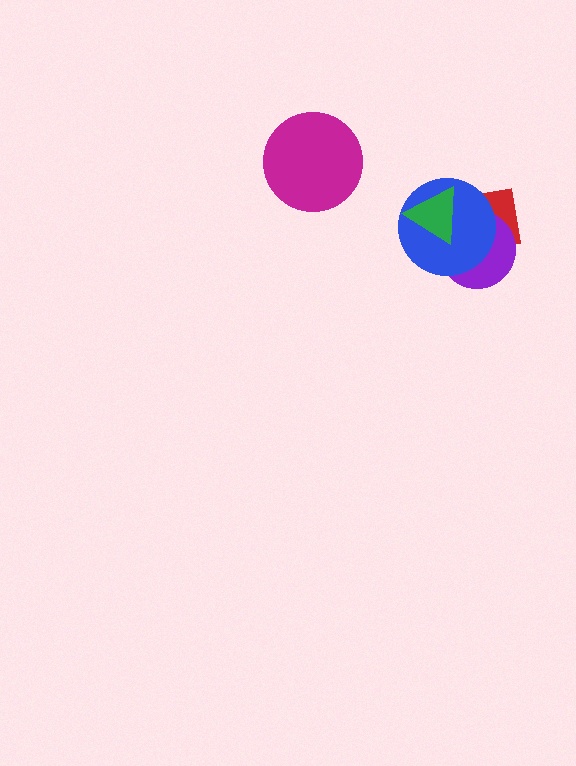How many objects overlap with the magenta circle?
0 objects overlap with the magenta circle.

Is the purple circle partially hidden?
Yes, it is partially covered by another shape.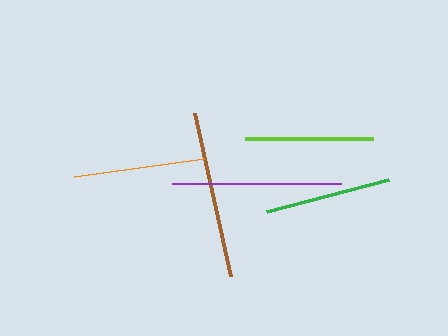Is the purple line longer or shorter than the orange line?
The purple line is longer than the orange line.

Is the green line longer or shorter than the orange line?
The orange line is longer than the green line.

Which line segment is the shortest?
The green line is the shortest at approximately 126 pixels.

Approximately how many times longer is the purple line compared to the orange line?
The purple line is approximately 1.3 times the length of the orange line.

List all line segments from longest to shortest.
From longest to shortest: purple, brown, orange, lime, green.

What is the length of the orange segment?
The orange segment is approximately 131 pixels long.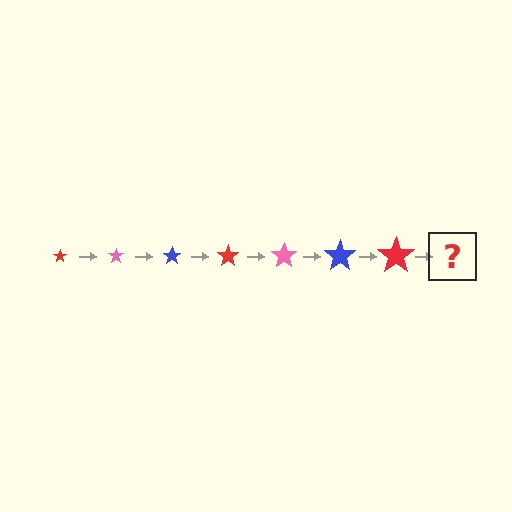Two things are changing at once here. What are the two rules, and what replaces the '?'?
The two rules are that the star grows larger each step and the color cycles through red, pink, and blue. The '?' should be a pink star, larger than the previous one.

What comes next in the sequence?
The next element should be a pink star, larger than the previous one.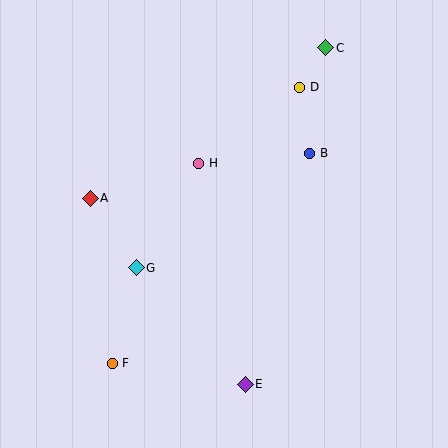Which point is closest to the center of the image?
Point H at (199, 163) is closest to the center.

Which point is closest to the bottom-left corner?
Point F is closest to the bottom-left corner.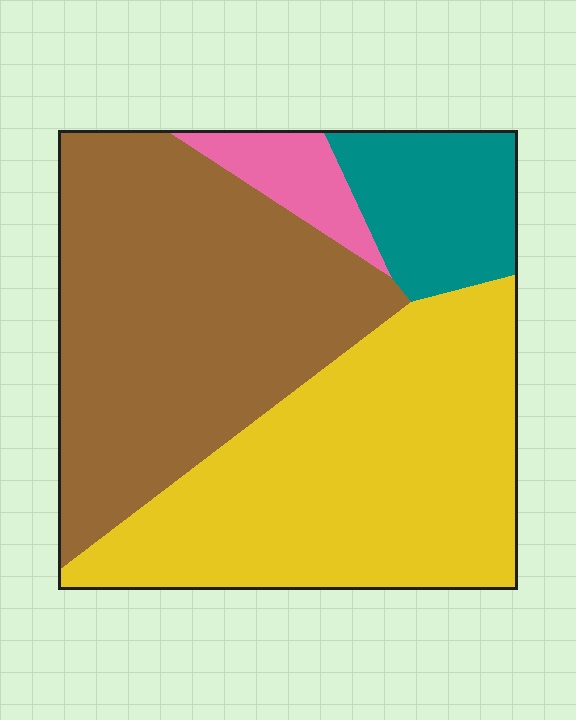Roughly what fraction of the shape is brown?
Brown covers roughly 40% of the shape.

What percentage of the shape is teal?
Teal takes up less than a sixth of the shape.